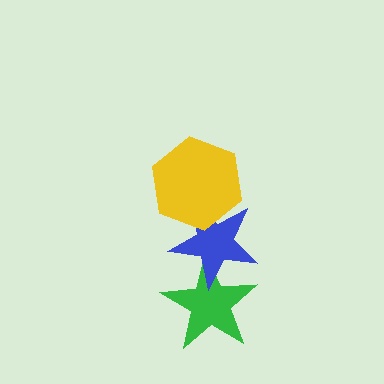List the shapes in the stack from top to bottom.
From top to bottom: the yellow hexagon, the blue star, the green star.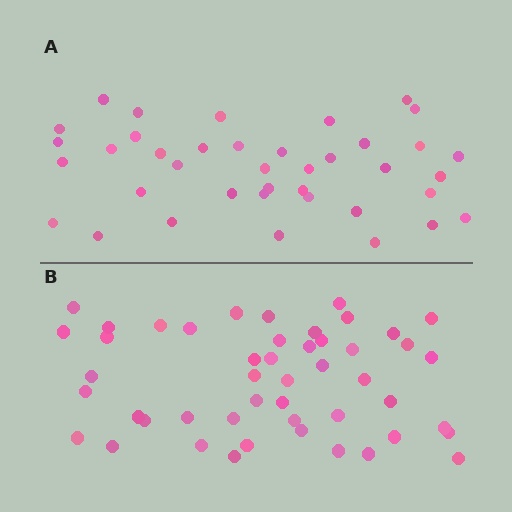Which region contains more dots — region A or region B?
Region B (the bottom region) has more dots.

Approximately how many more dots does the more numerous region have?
Region B has roughly 8 or so more dots than region A.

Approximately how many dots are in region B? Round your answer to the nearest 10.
About 50 dots. (The exact count is 48, which rounds to 50.)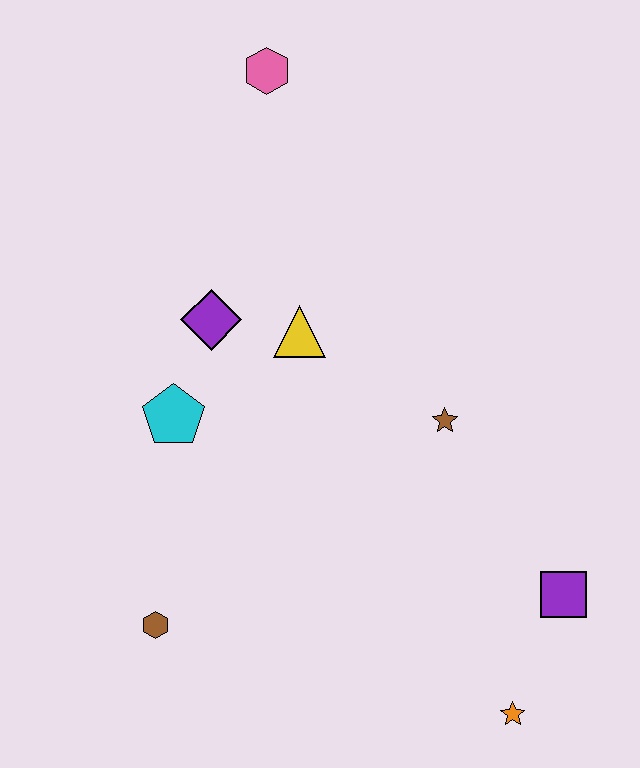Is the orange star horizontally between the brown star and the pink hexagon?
No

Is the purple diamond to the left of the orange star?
Yes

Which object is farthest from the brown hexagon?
The pink hexagon is farthest from the brown hexagon.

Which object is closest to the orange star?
The purple square is closest to the orange star.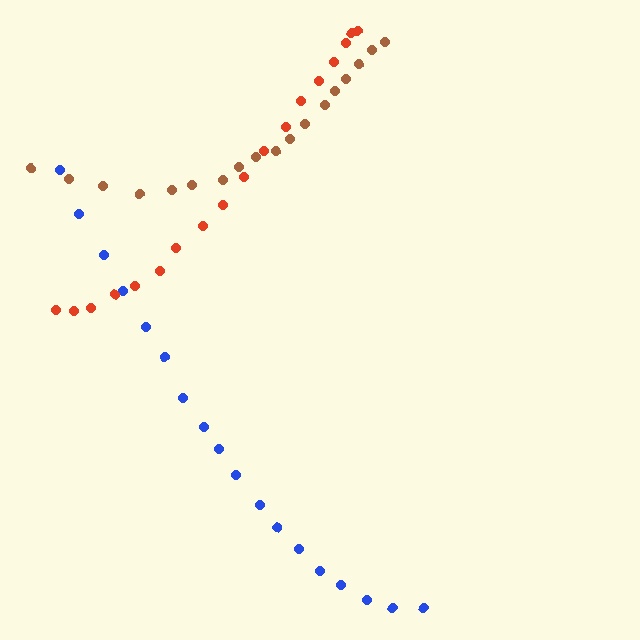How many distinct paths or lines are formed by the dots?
There are 3 distinct paths.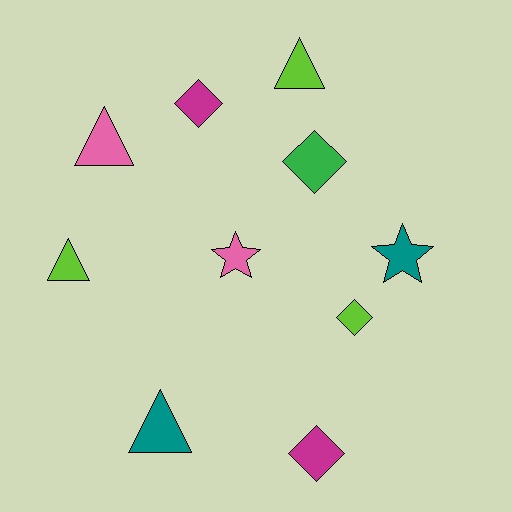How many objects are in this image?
There are 10 objects.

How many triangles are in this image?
There are 4 triangles.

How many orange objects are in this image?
There are no orange objects.